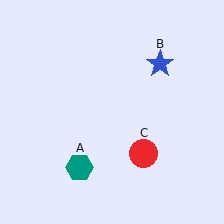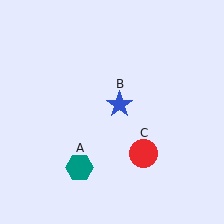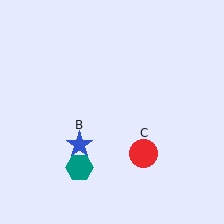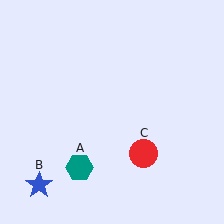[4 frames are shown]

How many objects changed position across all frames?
1 object changed position: blue star (object B).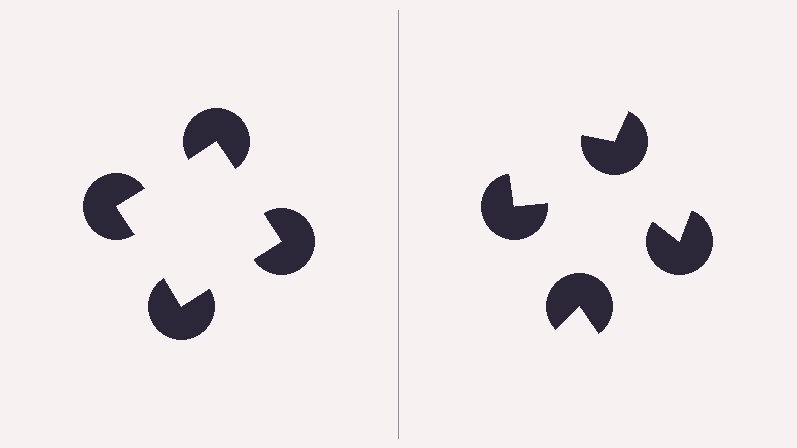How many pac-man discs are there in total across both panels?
8 — 4 on each side.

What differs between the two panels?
The pac-man discs are positioned identically on both sides; only the wedge orientations differ. On the left they align to a square; on the right they are misaligned.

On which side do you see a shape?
An illusory square appears on the left side. On the right side the wedge cuts are rotated, so no coherent shape forms.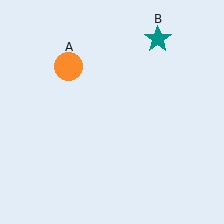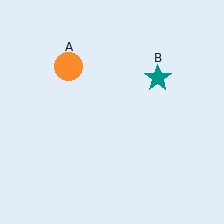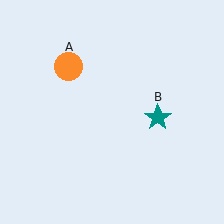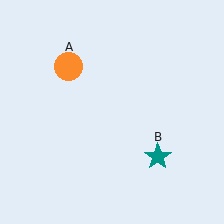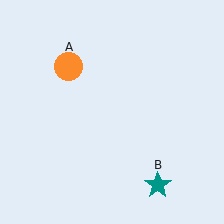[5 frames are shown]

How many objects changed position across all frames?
1 object changed position: teal star (object B).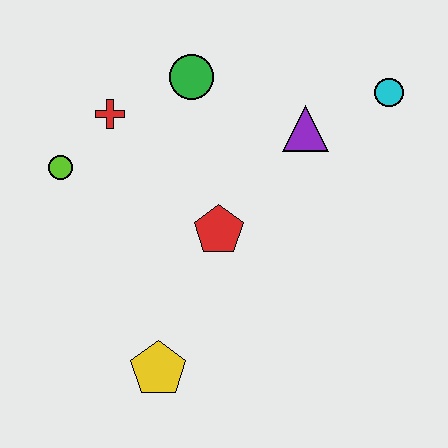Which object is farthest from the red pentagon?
The cyan circle is farthest from the red pentagon.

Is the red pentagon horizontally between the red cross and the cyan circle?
Yes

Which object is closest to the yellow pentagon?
The red pentagon is closest to the yellow pentagon.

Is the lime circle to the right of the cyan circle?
No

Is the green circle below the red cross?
No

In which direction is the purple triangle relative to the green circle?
The purple triangle is to the right of the green circle.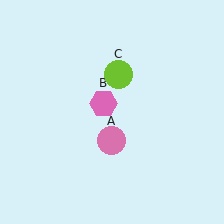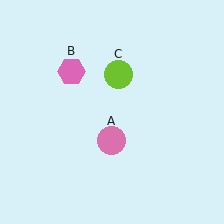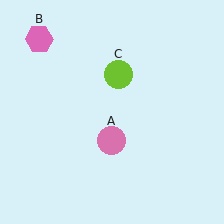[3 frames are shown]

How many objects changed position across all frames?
1 object changed position: pink hexagon (object B).